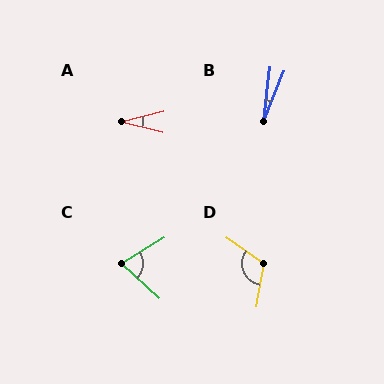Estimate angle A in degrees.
Approximately 28 degrees.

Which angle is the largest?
D, at approximately 116 degrees.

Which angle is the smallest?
B, at approximately 15 degrees.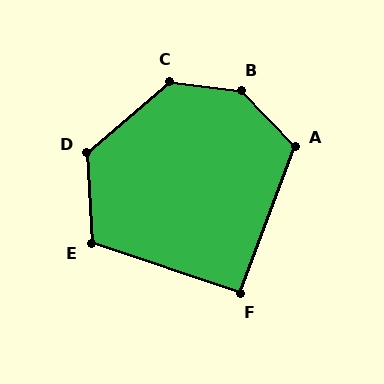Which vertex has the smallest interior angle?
F, at approximately 92 degrees.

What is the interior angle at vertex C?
Approximately 132 degrees (obtuse).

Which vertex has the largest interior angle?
B, at approximately 141 degrees.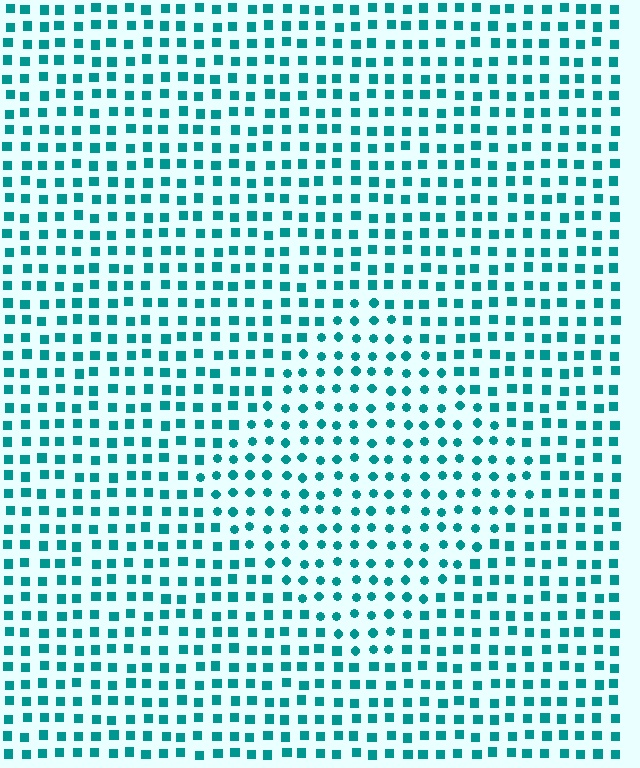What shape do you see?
I see a diamond.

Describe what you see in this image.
The image is filled with small teal elements arranged in a uniform grid. A diamond-shaped region contains circles, while the surrounding area contains squares. The boundary is defined purely by the change in element shape.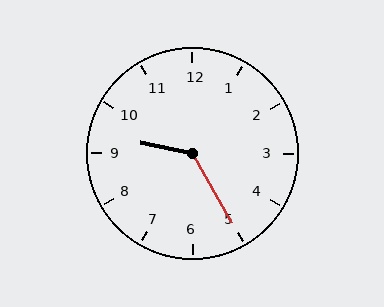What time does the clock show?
9:25.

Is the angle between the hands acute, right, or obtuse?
It is obtuse.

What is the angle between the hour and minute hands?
Approximately 132 degrees.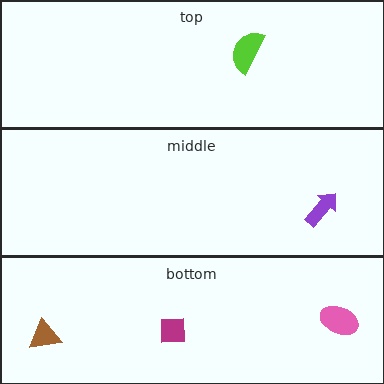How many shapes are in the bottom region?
3.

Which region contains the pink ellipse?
The bottom region.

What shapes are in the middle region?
The purple arrow.